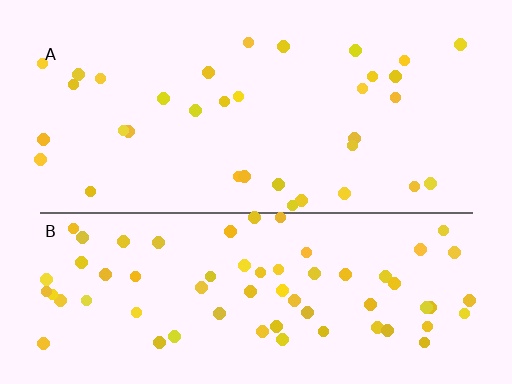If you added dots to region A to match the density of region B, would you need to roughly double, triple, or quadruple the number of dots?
Approximately double.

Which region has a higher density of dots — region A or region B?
B (the bottom).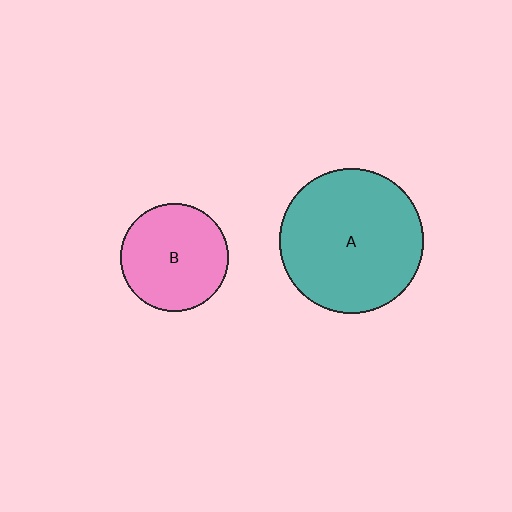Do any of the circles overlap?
No, none of the circles overlap.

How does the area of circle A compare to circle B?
Approximately 1.8 times.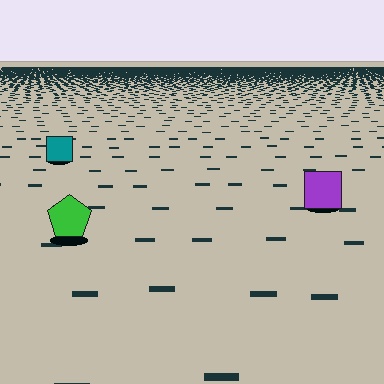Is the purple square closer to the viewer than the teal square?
Yes. The purple square is closer — you can tell from the texture gradient: the ground texture is coarser near it.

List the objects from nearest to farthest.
From nearest to farthest: the green pentagon, the purple square, the teal square.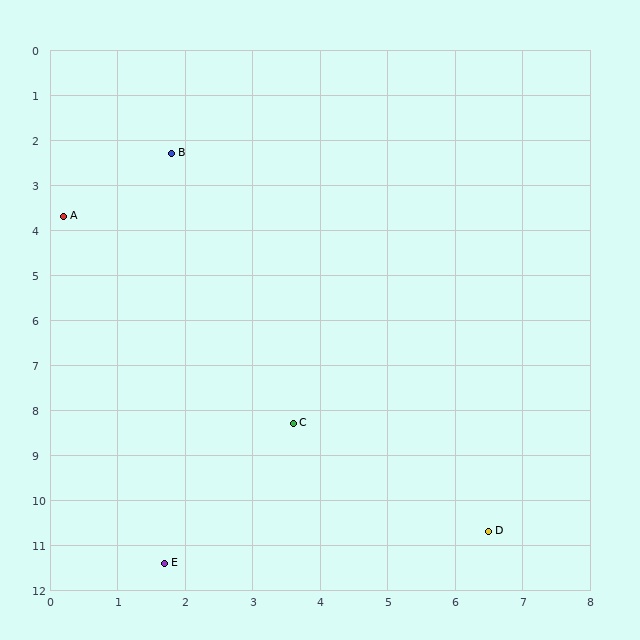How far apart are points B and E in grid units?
Points B and E are about 9.1 grid units apart.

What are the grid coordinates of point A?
Point A is at approximately (0.2, 3.7).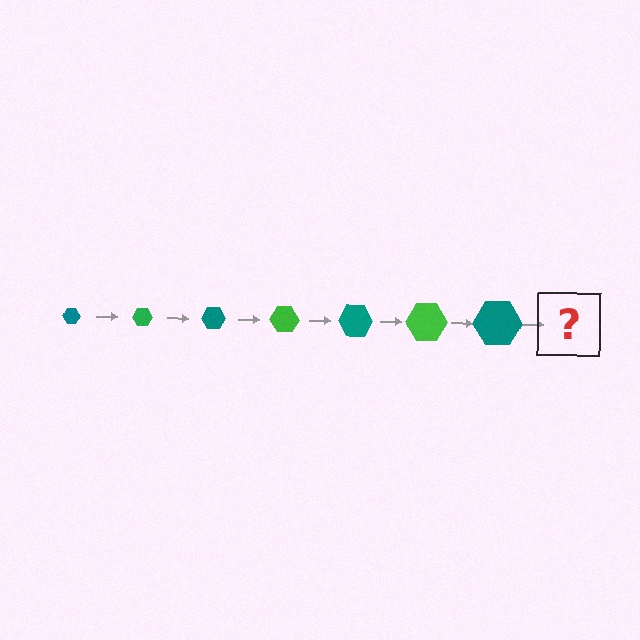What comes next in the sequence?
The next element should be a green hexagon, larger than the previous one.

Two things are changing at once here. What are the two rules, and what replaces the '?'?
The two rules are that the hexagon grows larger each step and the color cycles through teal and green. The '?' should be a green hexagon, larger than the previous one.